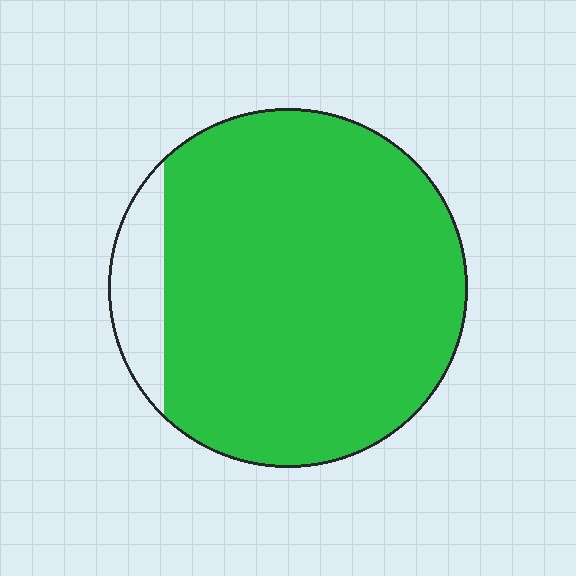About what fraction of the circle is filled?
About nine tenths (9/10).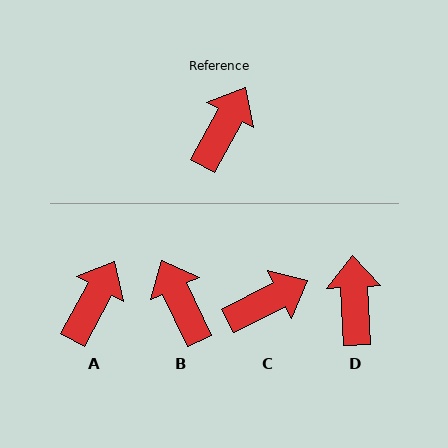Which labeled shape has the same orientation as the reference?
A.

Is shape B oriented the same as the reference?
No, it is off by about 54 degrees.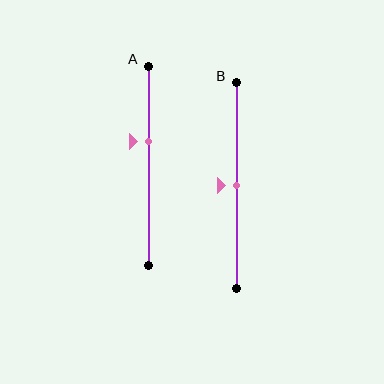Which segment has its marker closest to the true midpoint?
Segment B has its marker closest to the true midpoint.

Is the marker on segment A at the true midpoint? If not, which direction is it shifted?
No, the marker on segment A is shifted upward by about 12% of the segment length.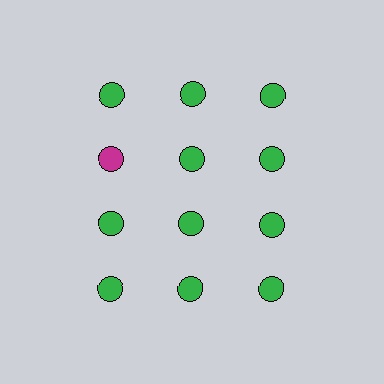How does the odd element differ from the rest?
It has a different color: magenta instead of green.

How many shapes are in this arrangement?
There are 12 shapes arranged in a grid pattern.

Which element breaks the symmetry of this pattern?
The magenta circle in the second row, leftmost column breaks the symmetry. All other shapes are green circles.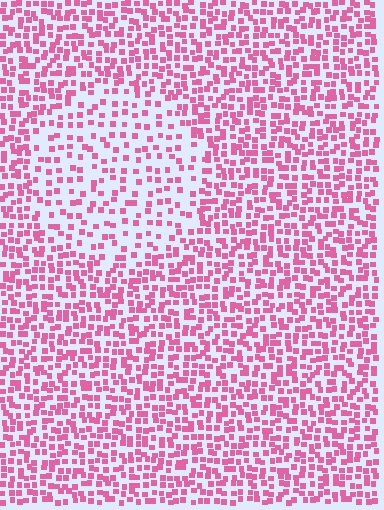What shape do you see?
I see a circle.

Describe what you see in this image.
The image contains small pink elements arranged at two different densities. A circle-shaped region is visible where the elements are less densely packed than the surrounding area.